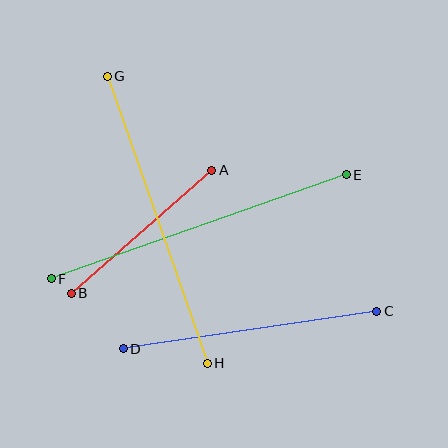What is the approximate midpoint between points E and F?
The midpoint is at approximately (199, 227) pixels.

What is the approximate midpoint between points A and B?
The midpoint is at approximately (142, 232) pixels.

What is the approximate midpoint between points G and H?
The midpoint is at approximately (157, 220) pixels.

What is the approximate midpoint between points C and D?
The midpoint is at approximately (250, 330) pixels.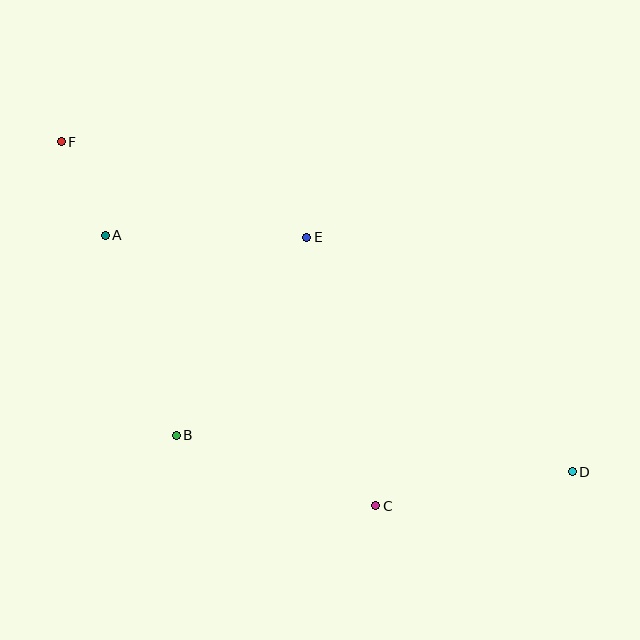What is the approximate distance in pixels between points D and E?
The distance between D and E is approximately 354 pixels.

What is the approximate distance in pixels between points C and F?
The distance between C and F is approximately 481 pixels.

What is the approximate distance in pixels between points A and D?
The distance between A and D is approximately 523 pixels.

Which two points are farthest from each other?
Points D and F are farthest from each other.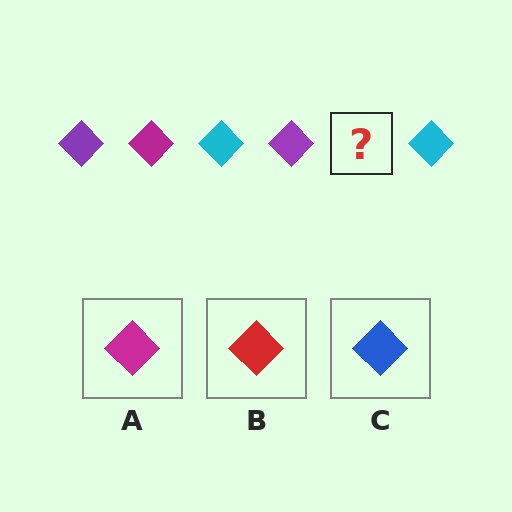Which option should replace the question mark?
Option A.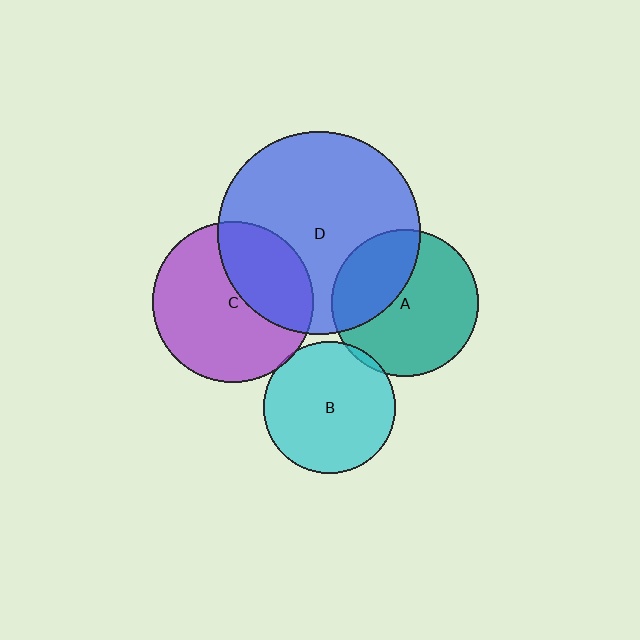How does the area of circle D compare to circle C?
Approximately 1.6 times.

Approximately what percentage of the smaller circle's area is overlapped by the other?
Approximately 35%.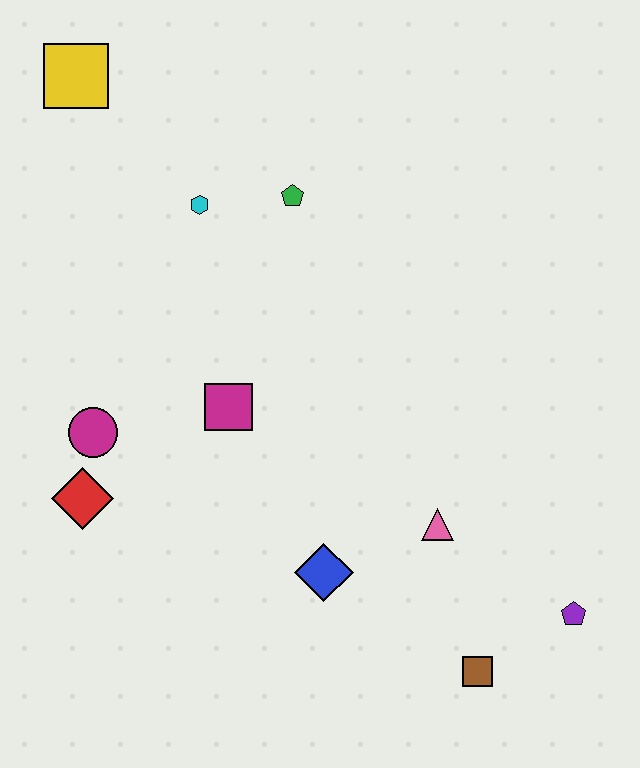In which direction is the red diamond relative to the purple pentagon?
The red diamond is to the left of the purple pentagon.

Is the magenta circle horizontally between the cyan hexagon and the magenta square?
No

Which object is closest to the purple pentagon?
The brown square is closest to the purple pentagon.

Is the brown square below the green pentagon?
Yes